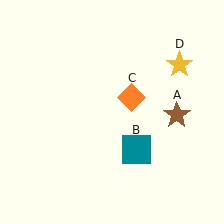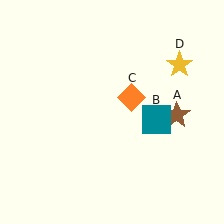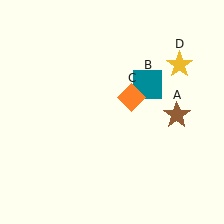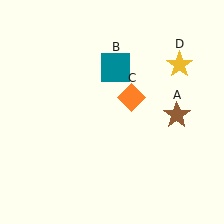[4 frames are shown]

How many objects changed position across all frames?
1 object changed position: teal square (object B).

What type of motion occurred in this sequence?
The teal square (object B) rotated counterclockwise around the center of the scene.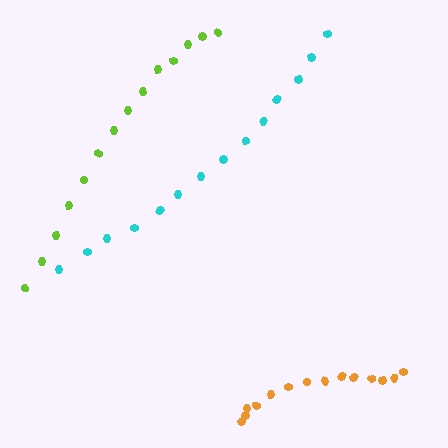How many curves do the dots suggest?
There are 3 distinct paths.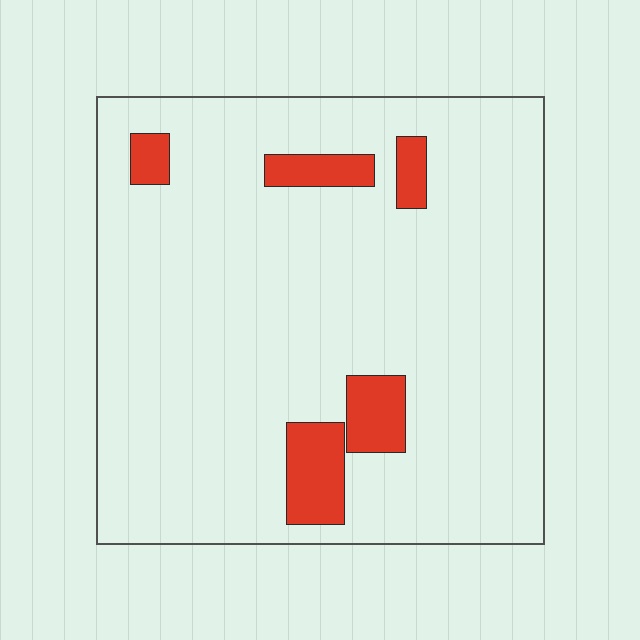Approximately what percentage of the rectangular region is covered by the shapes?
Approximately 10%.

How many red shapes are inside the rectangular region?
5.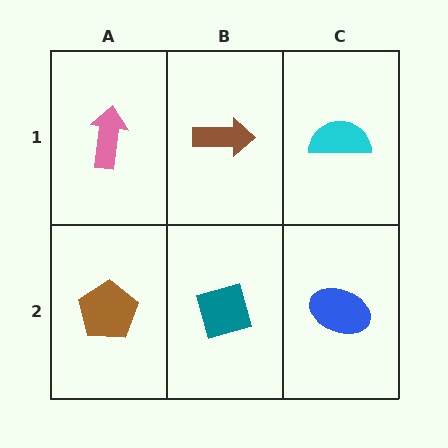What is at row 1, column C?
A cyan semicircle.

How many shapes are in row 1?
3 shapes.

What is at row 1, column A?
A pink arrow.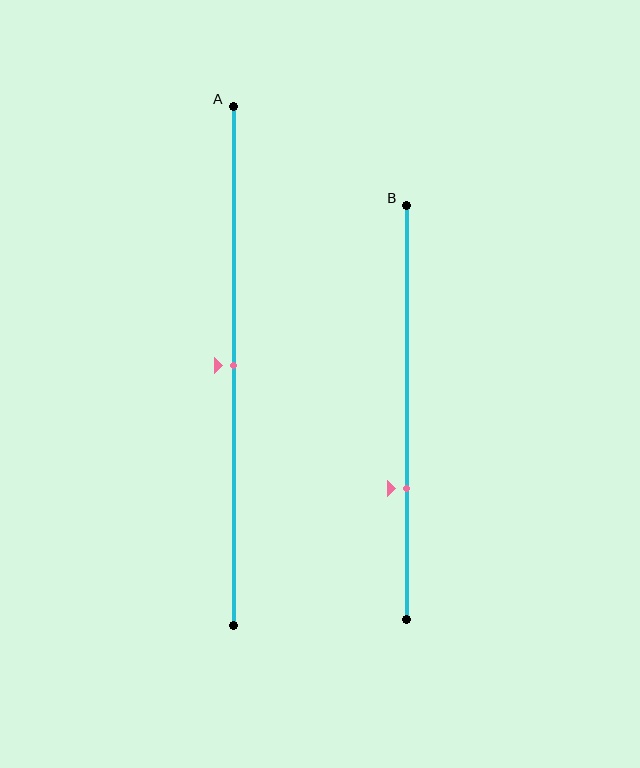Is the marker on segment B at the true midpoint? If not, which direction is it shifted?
No, the marker on segment B is shifted downward by about 18% of the segment length.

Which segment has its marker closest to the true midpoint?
Segment A has its marker closest to the true midpoint.